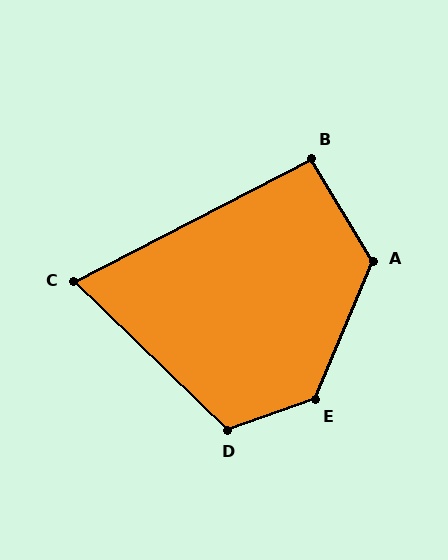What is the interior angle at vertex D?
Approximately 116 degrees (obtuse).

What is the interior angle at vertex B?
Approximately 93 degrees (approximately right).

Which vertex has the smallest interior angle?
C, at approximately 71 degrees.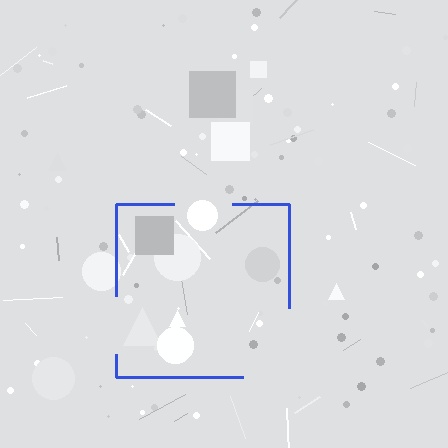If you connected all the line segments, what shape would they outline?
They would outline a square.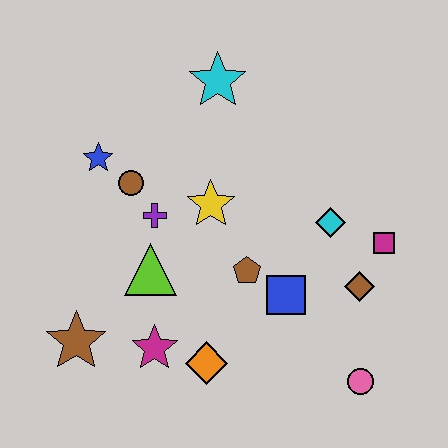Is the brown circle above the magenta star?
Yes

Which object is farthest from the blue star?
The pink circle is farthest from the blue star.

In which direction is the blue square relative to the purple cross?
The blue square is to the right of the purple cross.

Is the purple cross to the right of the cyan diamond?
No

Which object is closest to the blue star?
The brown circle is closest to the blue star.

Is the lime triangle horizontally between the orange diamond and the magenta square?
No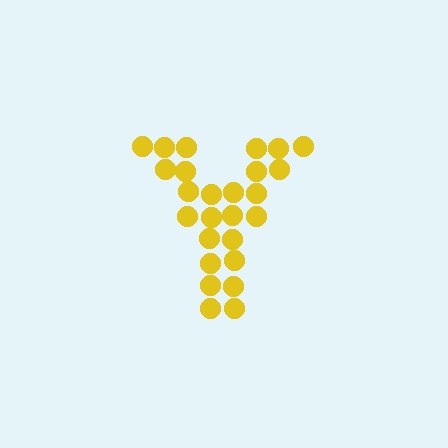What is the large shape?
The large shape is the letter Y.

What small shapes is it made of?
It is made of small circles.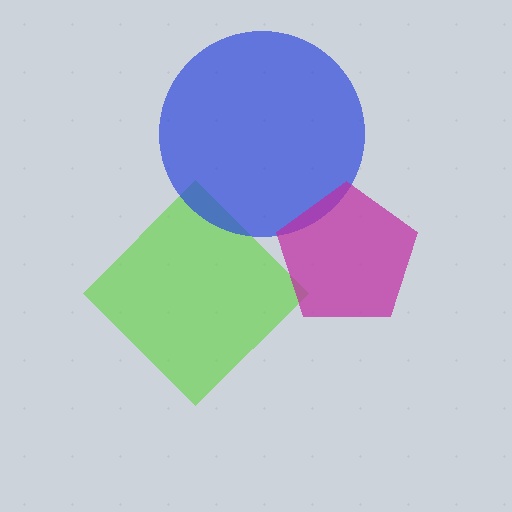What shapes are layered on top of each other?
The layered shapes are: a lime diamond, a blue circle, a magenta pentagon.